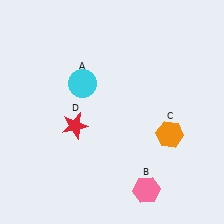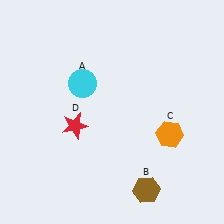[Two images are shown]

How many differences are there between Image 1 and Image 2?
There is 1 difference between the two images.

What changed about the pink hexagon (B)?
In Image 1, B is pink. In Image 2, it changed to brown.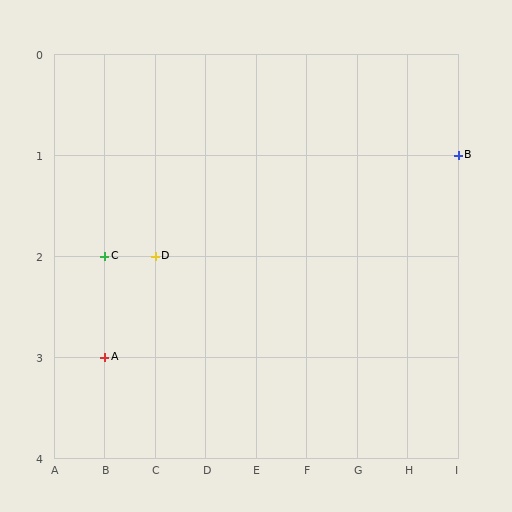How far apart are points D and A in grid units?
Points D and A are 1 column and 1 row apart (about 1.4 grid units diagonally).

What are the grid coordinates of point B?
Point B is at grid coordinates (I, 1).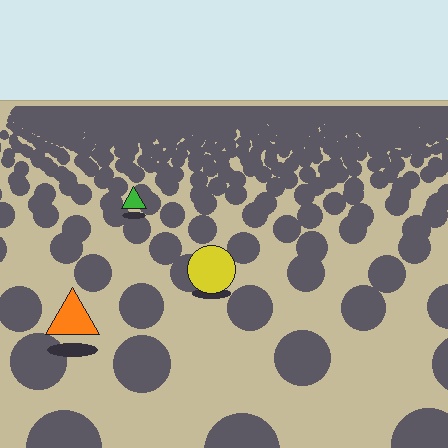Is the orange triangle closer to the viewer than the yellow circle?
Yes. The orange triangle is closer — you can tell from the texture gradient: the ground texture is coarser near it.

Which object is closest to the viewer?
The orange triangle is closest. The texture marks near it are larger and more spread out.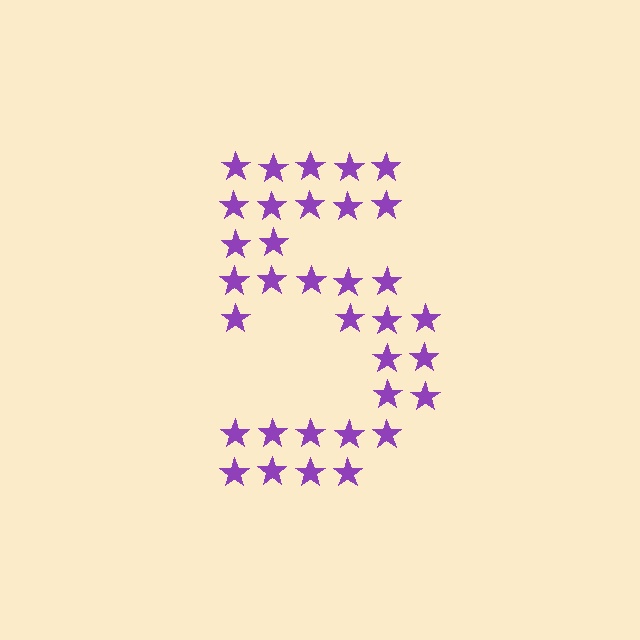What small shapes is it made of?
It is made of small stars.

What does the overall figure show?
The overall figure shows the digit 5.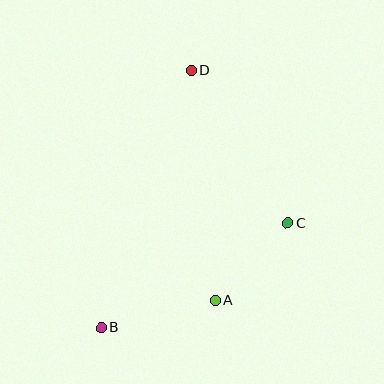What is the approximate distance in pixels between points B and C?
The distance between B and C is approximately 214 pixels.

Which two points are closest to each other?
Points A and C are closest to each other.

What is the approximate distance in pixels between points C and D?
The distance between C and D is approximately 181 pixels.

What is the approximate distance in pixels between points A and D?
The distance between A and D is approximately 231 pixels.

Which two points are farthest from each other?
Points B and D are farthest from each other.